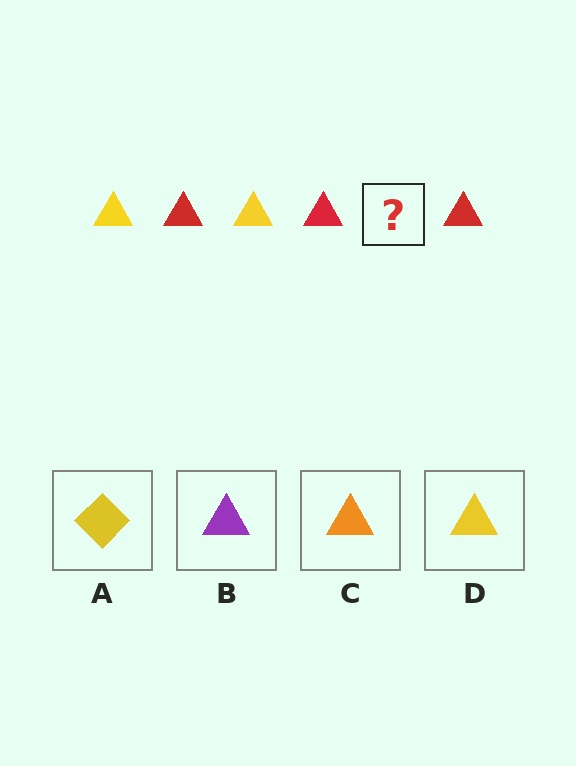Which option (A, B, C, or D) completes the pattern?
D.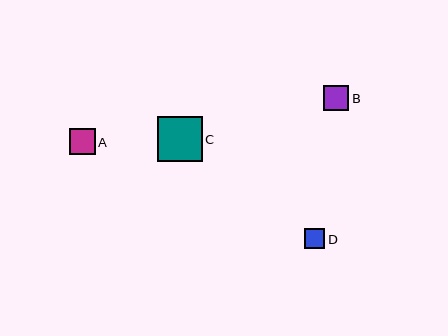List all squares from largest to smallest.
From largest to smallest: C, A, B, D.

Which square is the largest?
Square C is the largest with a size of approximately 45 pixels.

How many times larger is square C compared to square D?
Square C is approximately 2.3 times the size of square D.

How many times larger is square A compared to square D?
Square A is approximately 1.3 times the size of square D.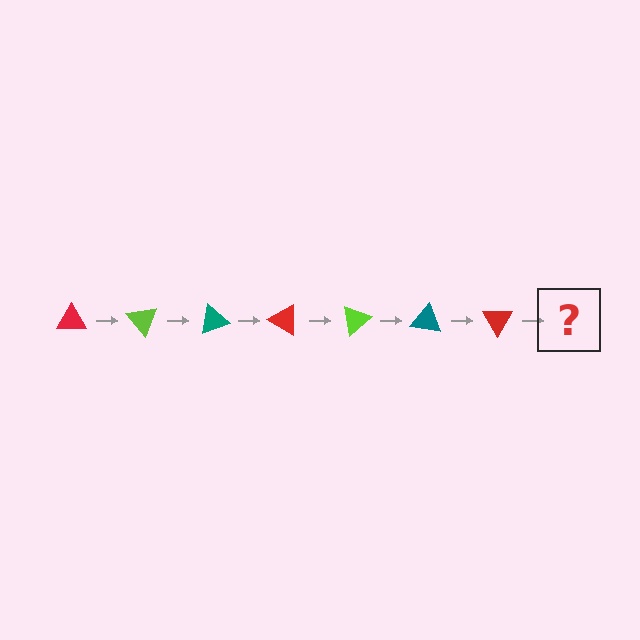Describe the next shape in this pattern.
It should be a lime triangle, rotated 350 degrees from the start.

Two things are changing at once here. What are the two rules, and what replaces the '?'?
The two rules are that it rotates 50 degrees each step and the color cycles through red, lime, and teal. The '?' should be a lime triangle, rotated 350 degrees from the start.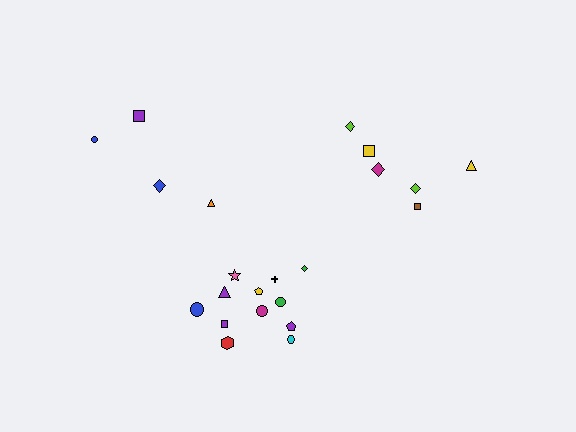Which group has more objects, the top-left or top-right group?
The top-right group.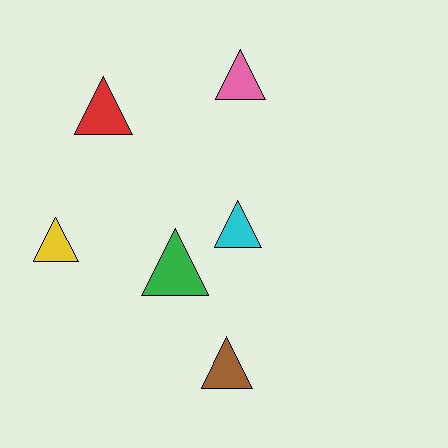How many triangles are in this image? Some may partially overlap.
There are 6 triangles.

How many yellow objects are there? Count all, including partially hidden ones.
There is 1 yellow object.